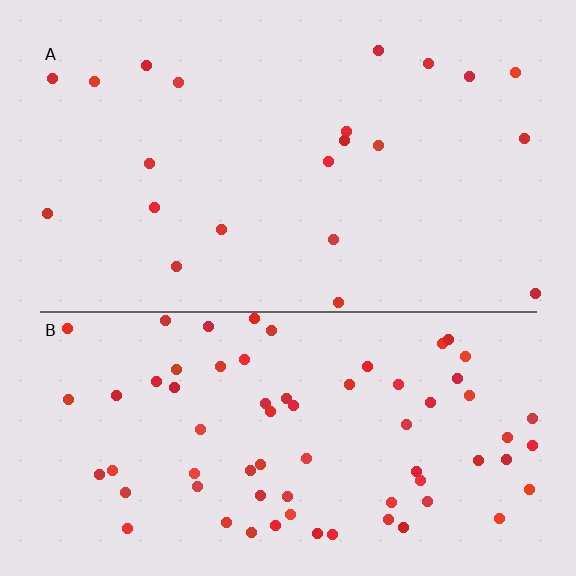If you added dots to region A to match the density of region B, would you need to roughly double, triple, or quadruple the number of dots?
Approximately triple.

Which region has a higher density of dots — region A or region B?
B (the bottom).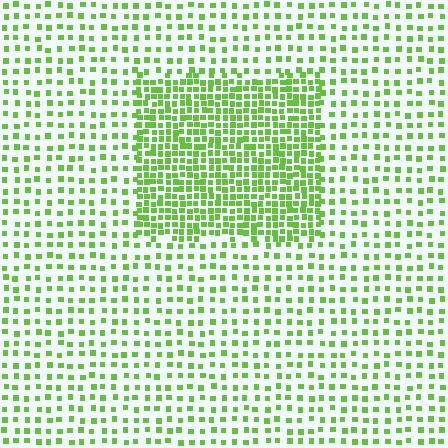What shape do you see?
I see a rectangle.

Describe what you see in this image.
The image contains small lime elements arranged at two different densities. A rectangle-shaped region is visible where the elements are more densely packed than the surrounding area.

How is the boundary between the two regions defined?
The boundary is defined by a change in element density (approximately 2.3x ratio). All elements are the same color, size, and shape.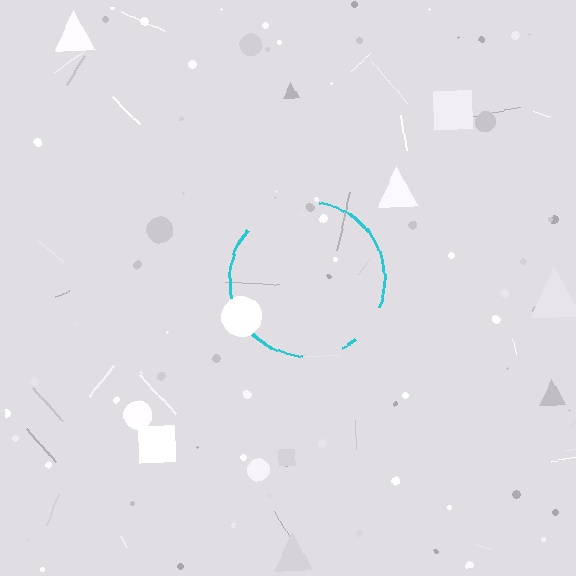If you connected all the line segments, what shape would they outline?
They would outline a circle.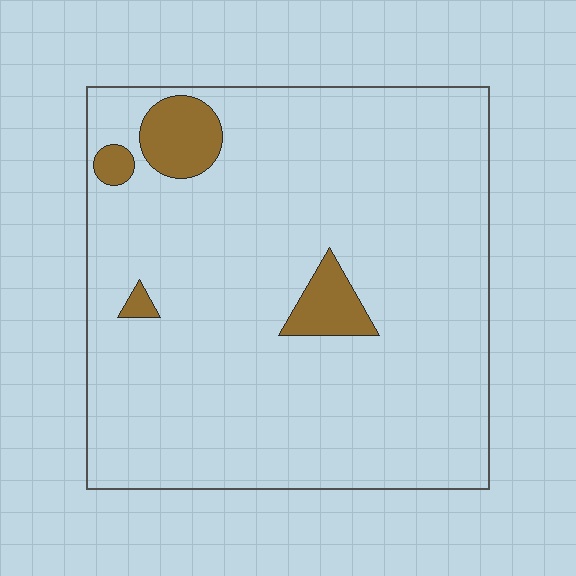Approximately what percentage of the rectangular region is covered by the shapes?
Approximately 10%.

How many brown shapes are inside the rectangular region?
4.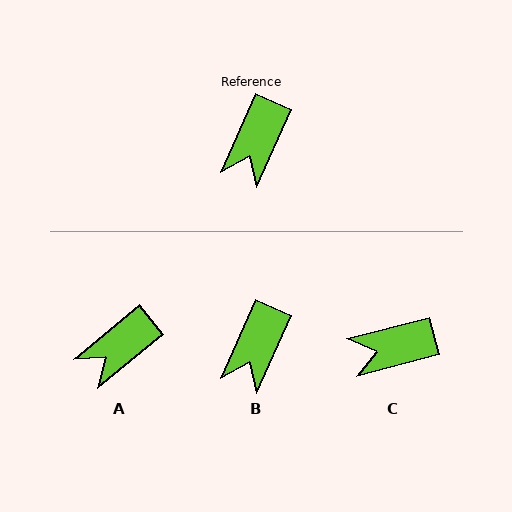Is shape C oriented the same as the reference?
No, it is off by about 51 degrees.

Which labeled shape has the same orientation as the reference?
B.